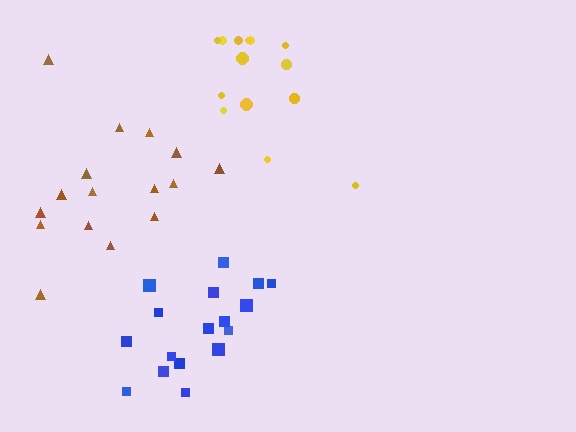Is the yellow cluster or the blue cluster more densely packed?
Blue.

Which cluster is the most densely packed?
Blue.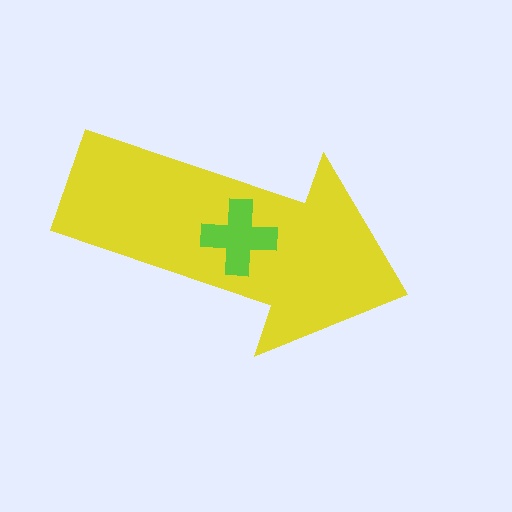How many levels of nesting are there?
2.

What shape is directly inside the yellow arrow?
The lime cross.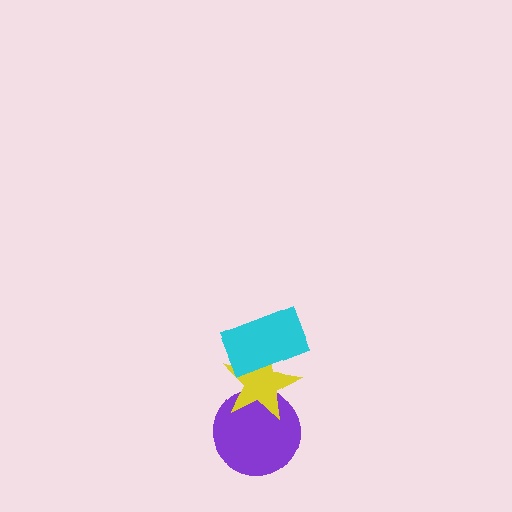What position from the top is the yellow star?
The yellow star is 2nd from the top.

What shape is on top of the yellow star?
The cyan rectangle is on top of the yellow star.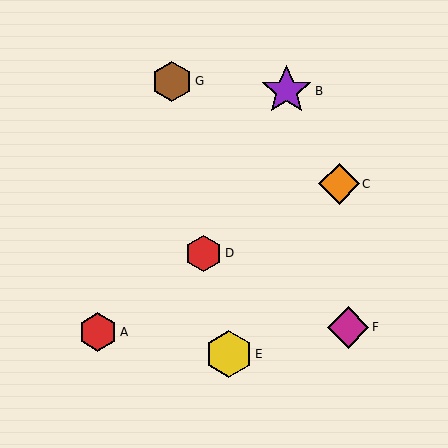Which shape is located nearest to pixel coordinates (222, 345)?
The yellow hexagon (labeled E) at (229, 354) is nearest to that location.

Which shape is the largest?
The purple star (labeled B) is the largest.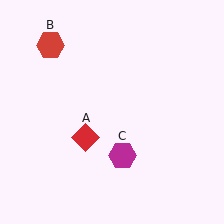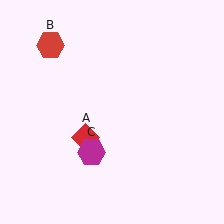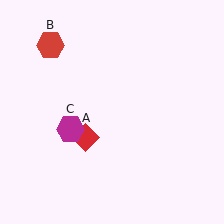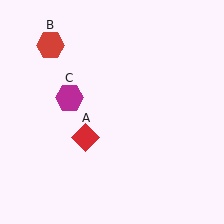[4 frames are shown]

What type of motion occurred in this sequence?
The magenta hexagon (object C) rotated clockwise around the center of the scene.